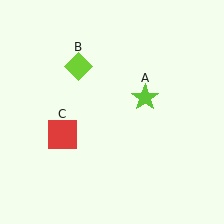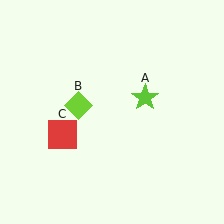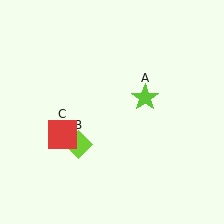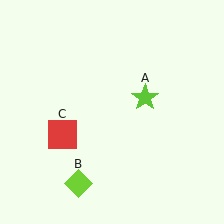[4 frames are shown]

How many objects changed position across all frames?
1 object changed position: lime diamond (object B).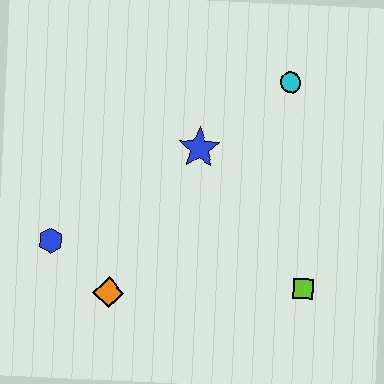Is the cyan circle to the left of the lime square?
Yes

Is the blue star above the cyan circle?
No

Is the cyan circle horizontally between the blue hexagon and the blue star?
No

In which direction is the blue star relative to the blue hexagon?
The blue star is to the right of the blue hexagon.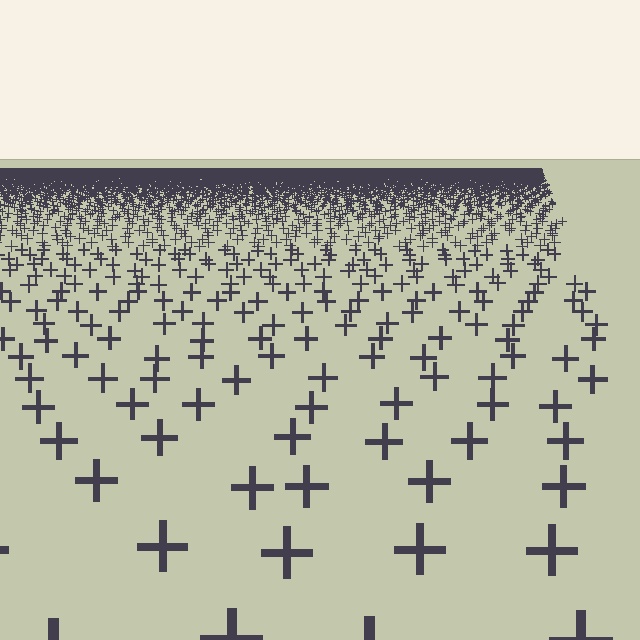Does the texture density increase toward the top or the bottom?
Density increases toward the top.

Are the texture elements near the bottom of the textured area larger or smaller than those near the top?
Larger. Near the bottom, elements are closer to the viewer and appear at a bigger on-screen size.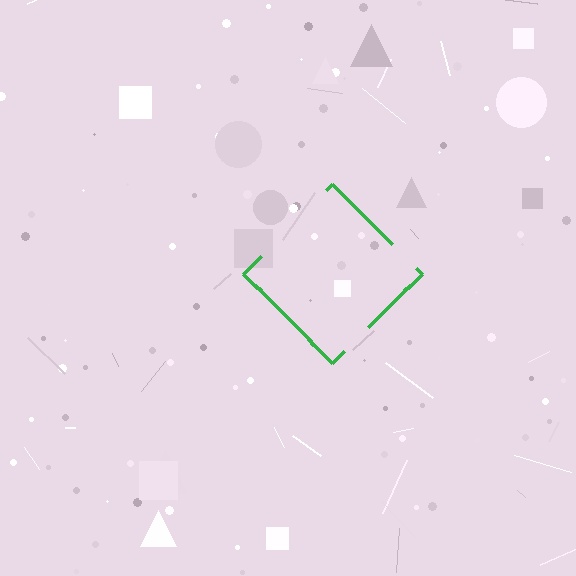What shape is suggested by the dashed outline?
The dashed outline suggests a diamond.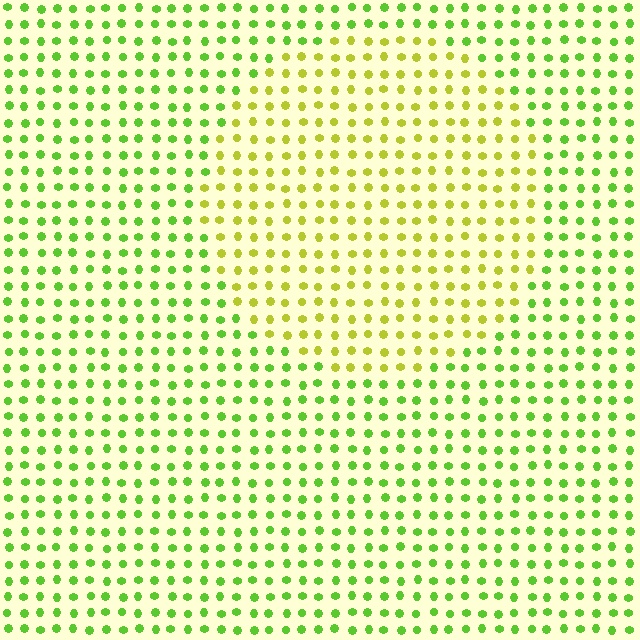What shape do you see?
I see a circle.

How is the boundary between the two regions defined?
The boundary is defined purely by a slight shift in hue (about 36 degrees). Spacing, size, and orientation are identical on both sides.